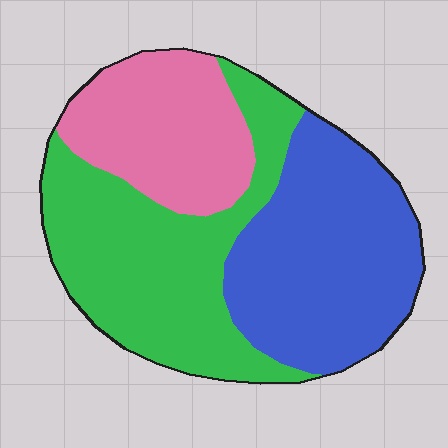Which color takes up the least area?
Pink, at roughly 25%.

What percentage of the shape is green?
Green takes up about two fifths (2/5) of the shape.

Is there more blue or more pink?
Blue.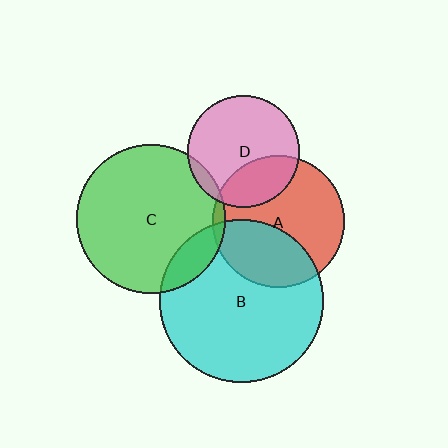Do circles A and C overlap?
Yes.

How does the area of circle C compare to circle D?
Approximately 1.8 times.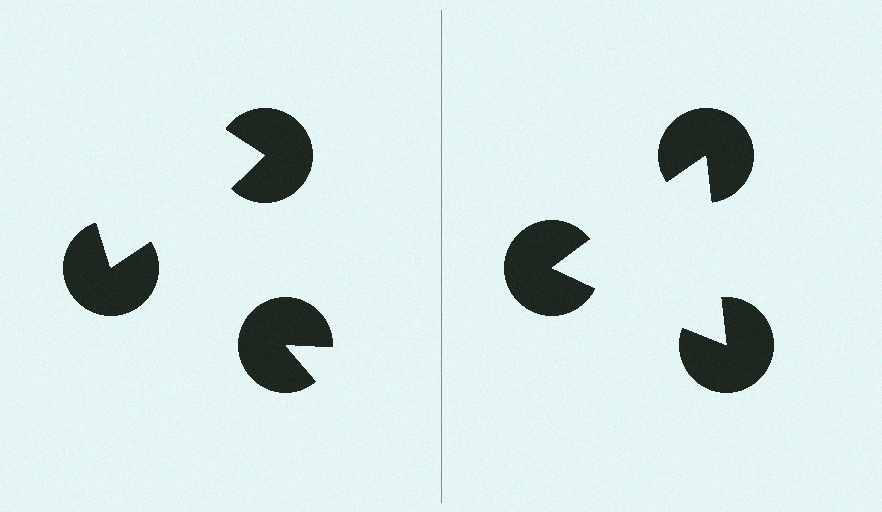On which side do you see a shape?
An illusory triangle appears on the right side. On the left side the wedge cuts are rotated, so no coherent shape forms.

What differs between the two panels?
The pac-man discs are positioned identically on both sides; only the wedge orientations differ. On the right they align to a triangle; on the left they are misaligned.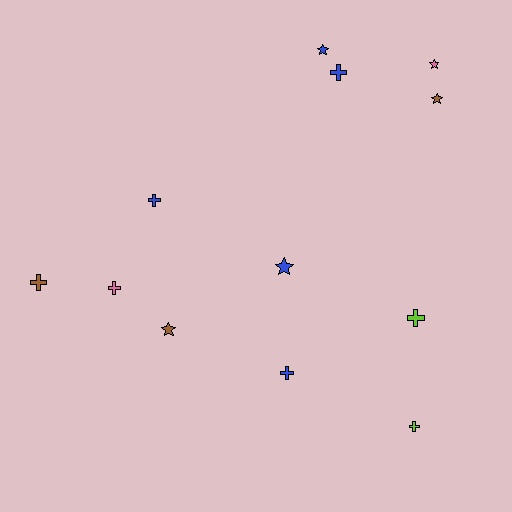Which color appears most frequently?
Blue, with 5 objects.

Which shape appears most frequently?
Cross, with 7 objects.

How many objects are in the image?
There are 12 objects.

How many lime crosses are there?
There are 2 lime crosses.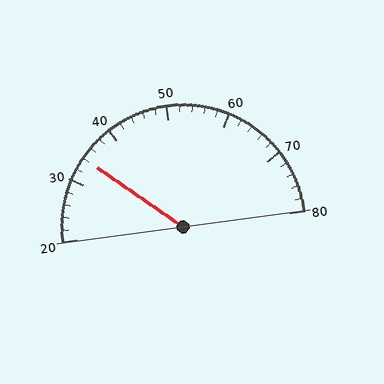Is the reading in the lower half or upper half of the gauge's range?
The reading is in the lower half of the range (20 to 80).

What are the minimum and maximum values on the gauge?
The gauge ranges from 20 to 80.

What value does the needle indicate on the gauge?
The needle indicates approximately 34.